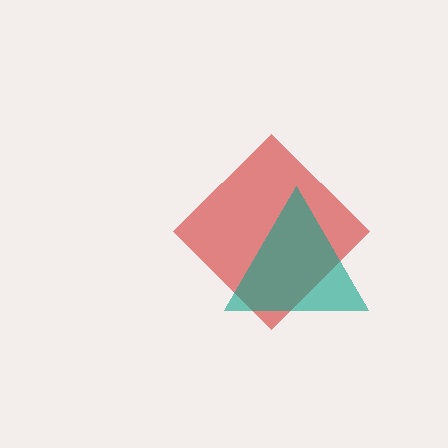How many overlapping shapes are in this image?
There are 2 overlapping shapes in the image.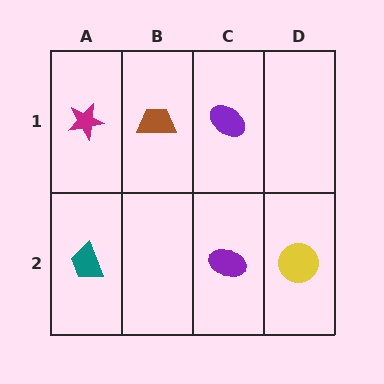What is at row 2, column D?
A yellow circle.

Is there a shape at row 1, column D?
No, that cell is empty.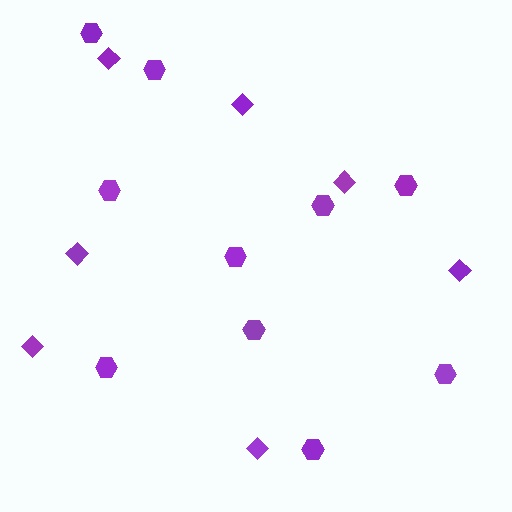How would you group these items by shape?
There are 2 groups: one group of diamonds (7) and one group of hexagons (10).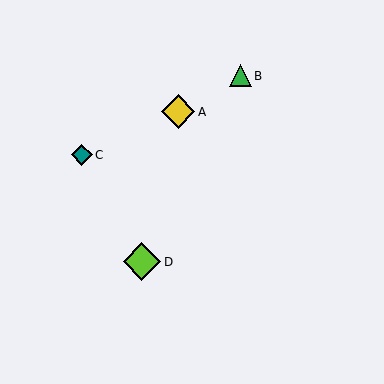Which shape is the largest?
The lime diamond (labeled D) is the largest.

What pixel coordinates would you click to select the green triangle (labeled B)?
Click at (240, 76) to select the green triangle B.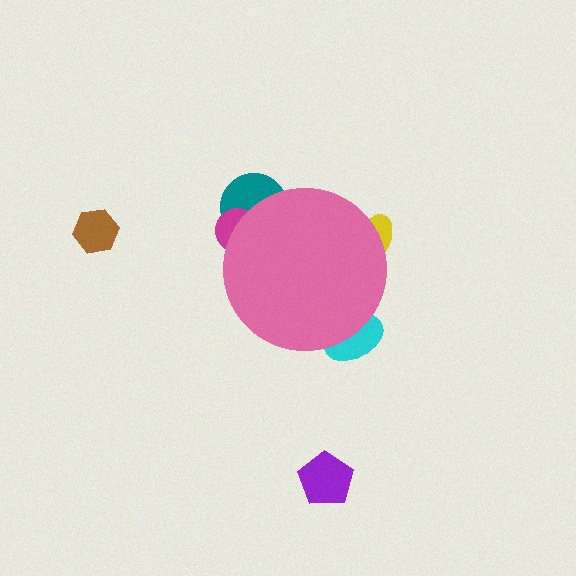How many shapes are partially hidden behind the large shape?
4 shapes are partially hidden.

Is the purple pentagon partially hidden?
No, the purple pentagon is fully visible.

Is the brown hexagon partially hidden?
No, the brown hexagon is fully visible.